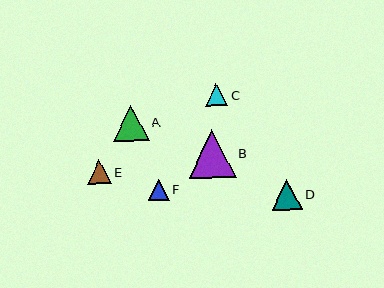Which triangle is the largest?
Triangle B is the largest with a size of approximately 47 pixels.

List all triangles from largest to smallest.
From largest to smallest: B, A, D, E, C, F.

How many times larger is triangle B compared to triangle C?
Triangle B is approximately 2.2 times the size of triangle C.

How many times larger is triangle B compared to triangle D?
Triangle B is approximately 1.5 times the size of triangle D.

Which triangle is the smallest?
Triangle F is the smallest with a size of approximately 21 pixels.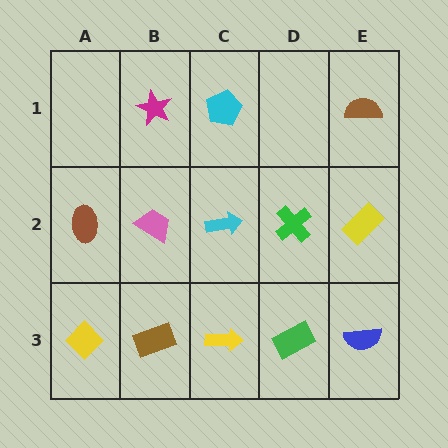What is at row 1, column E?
A brown semicircle.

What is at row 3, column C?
A yellow arrow.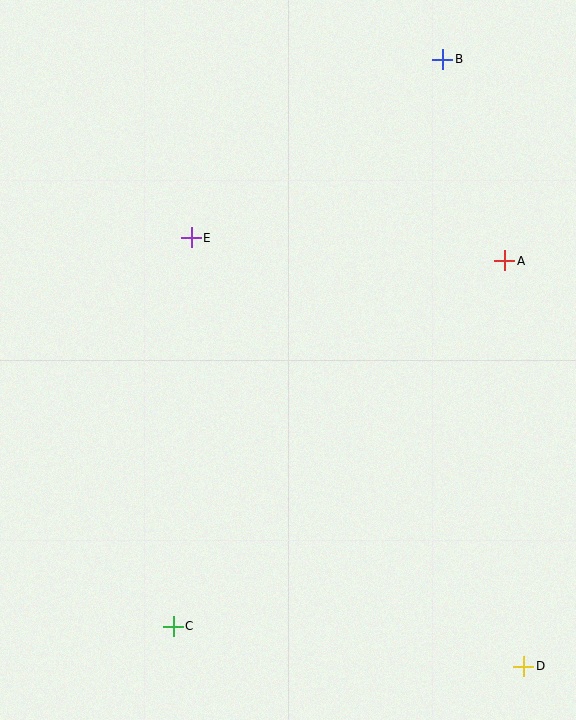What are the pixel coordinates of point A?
Point A is at (505, 261).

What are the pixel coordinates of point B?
Point B is at (443, 60).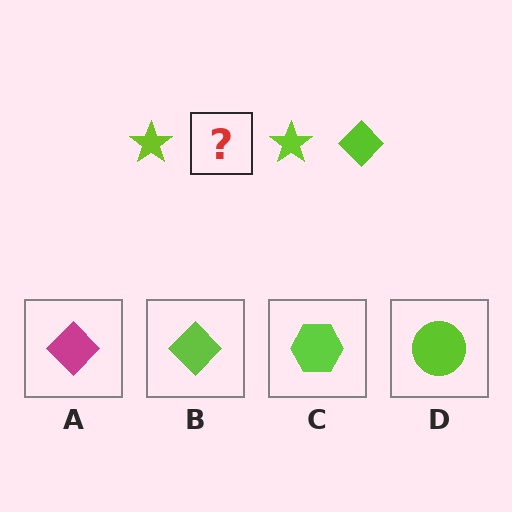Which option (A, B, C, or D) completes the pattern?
B.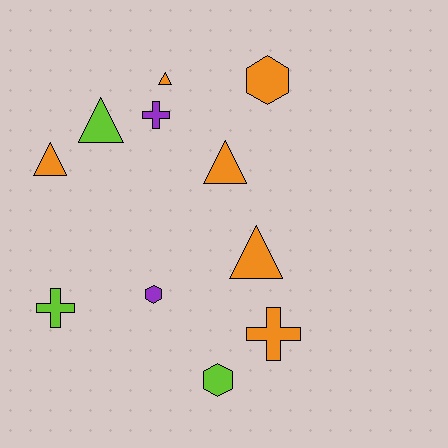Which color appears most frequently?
Orange, with 6 objects.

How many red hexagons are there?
There are no red hexagons.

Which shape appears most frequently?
Triangle, with 5 objects.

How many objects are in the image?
There are 11 objects.